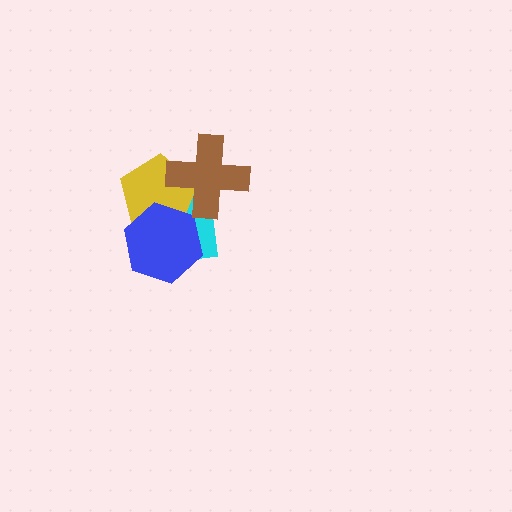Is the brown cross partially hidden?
No, no other shape covers it.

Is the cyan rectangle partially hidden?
Yes, it is partially covered by another shape.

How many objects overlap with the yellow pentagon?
3 objects overlap with the yellow pentagon.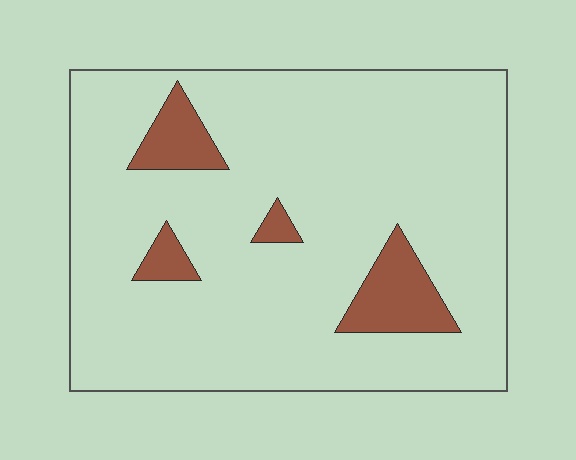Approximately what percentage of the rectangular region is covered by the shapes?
Approximately 10%.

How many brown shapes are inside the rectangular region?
4.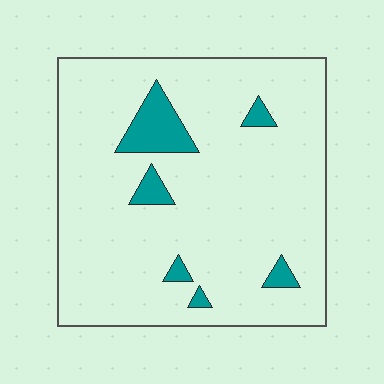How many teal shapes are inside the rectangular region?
6.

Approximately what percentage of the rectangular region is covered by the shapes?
Approximately 10%.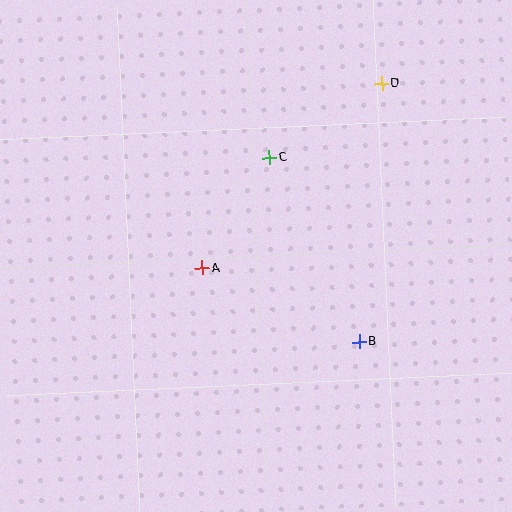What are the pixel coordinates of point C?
Point C is at (269, 158).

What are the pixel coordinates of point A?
Point A is at (202, 268).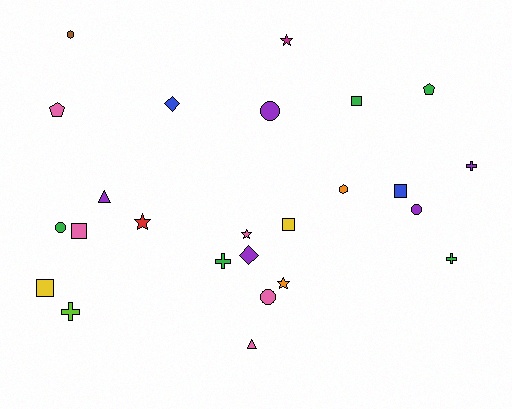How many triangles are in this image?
There are 2 triangles.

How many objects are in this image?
There are 25 objects.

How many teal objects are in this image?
There are no teal objects.